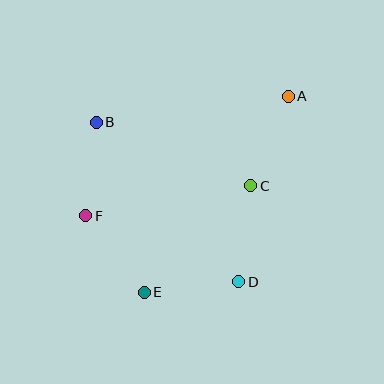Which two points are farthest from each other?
Points A and E are farthest from each other.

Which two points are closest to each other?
Points B and F are closest to each other.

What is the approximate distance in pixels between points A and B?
The distance between A and B is approximately 193 pixels.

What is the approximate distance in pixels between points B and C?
The distance between B and C is approximately 167 pixels.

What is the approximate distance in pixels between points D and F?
The distance between D and F is approximately 166 pixels.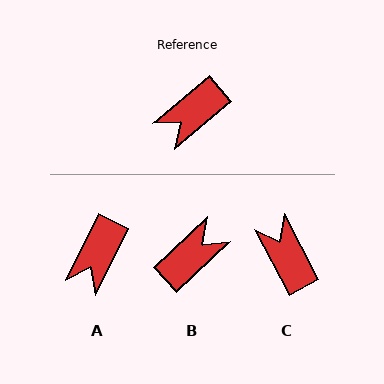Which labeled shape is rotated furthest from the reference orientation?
B, about 177 degrees away.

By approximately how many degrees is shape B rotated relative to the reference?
Approximately 177 degrees clockwise.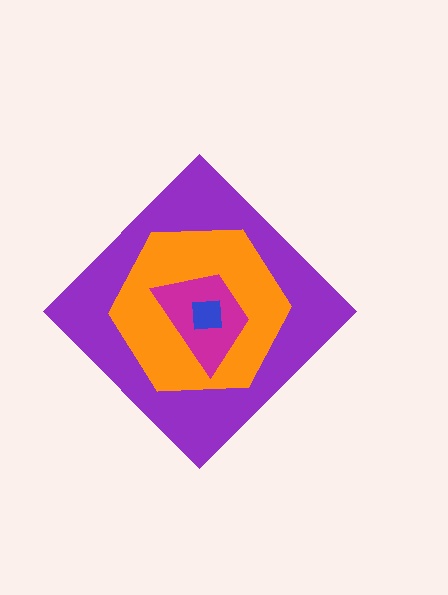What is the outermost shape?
The purple diamond.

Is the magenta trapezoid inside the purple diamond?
Yes.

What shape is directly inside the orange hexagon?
The magenta trapezoid.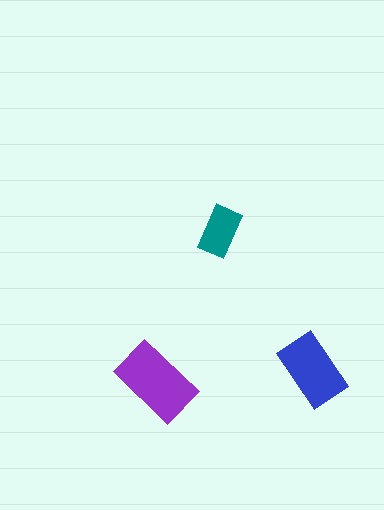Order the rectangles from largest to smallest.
the purple one, the blue one, the teal one.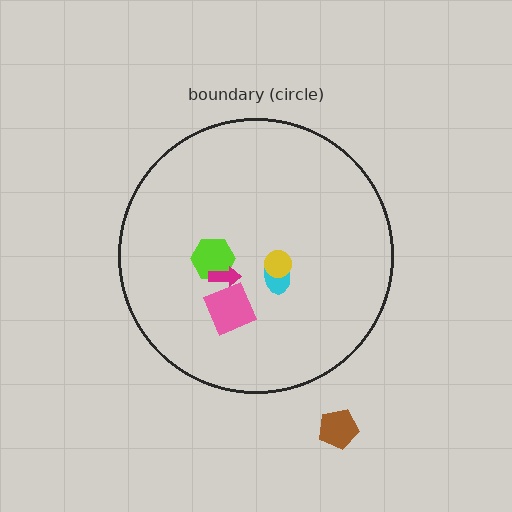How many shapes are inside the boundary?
5 inside, 1 outside.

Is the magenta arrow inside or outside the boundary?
Inside.